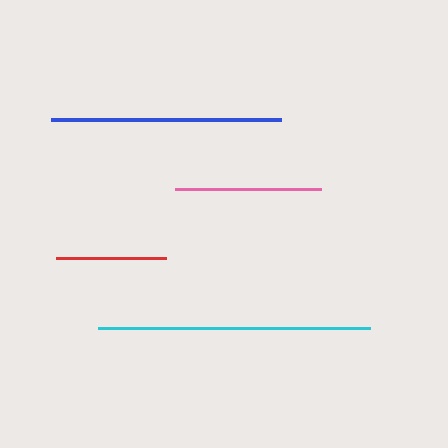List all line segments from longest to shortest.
From longest to shortest: cyan, blue, pink, red.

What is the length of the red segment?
The red segment is approximately 111 pixels long.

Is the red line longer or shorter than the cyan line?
The cyan line is longer than the red line.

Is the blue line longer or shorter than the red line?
The blue line is longer than the red line.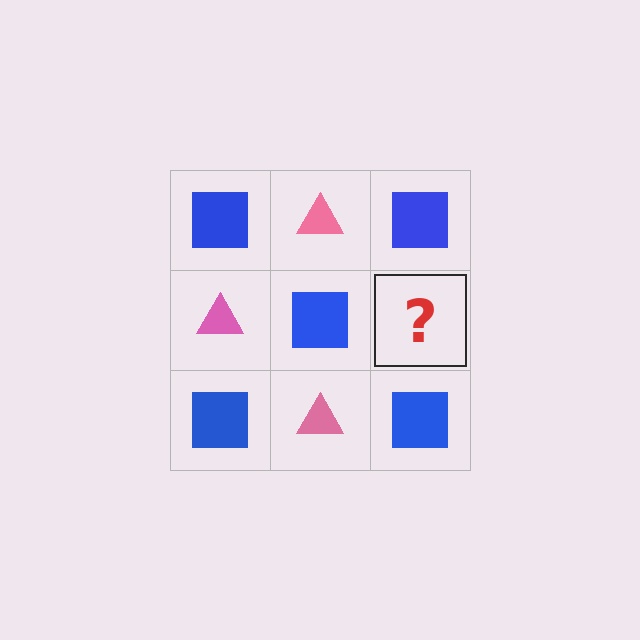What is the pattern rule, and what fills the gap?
The rule is that it alternates blue square and pink triangle in a checkerboard pattern. The gap should be filled with a pink triangle.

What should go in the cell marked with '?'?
The missing cell should contain a pink triangle.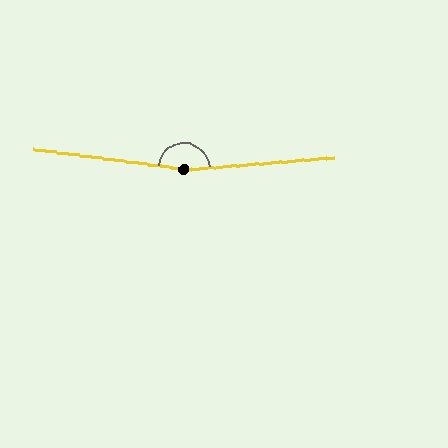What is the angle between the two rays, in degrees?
Approximately 168 degrees.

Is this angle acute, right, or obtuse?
It is obtuse.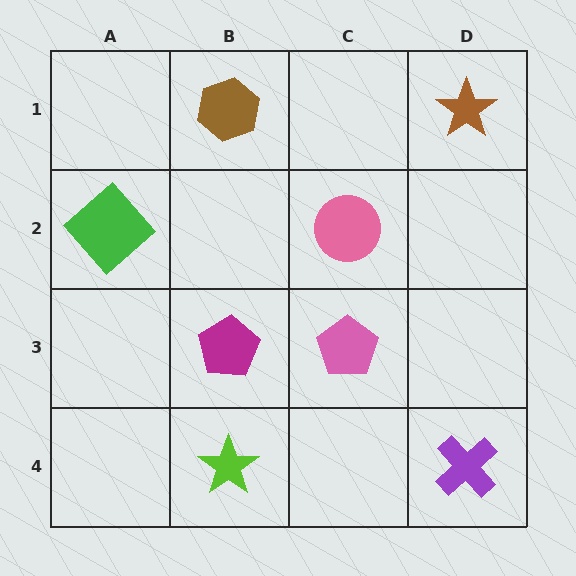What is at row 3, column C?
A pink pentagon.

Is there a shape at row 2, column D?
No, that cell is empty.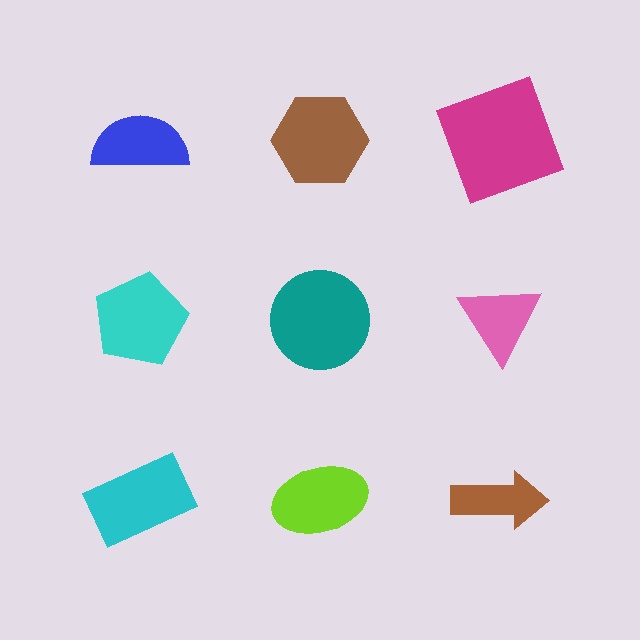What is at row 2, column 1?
A cyan pentagon.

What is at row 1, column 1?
A blue semicircle.